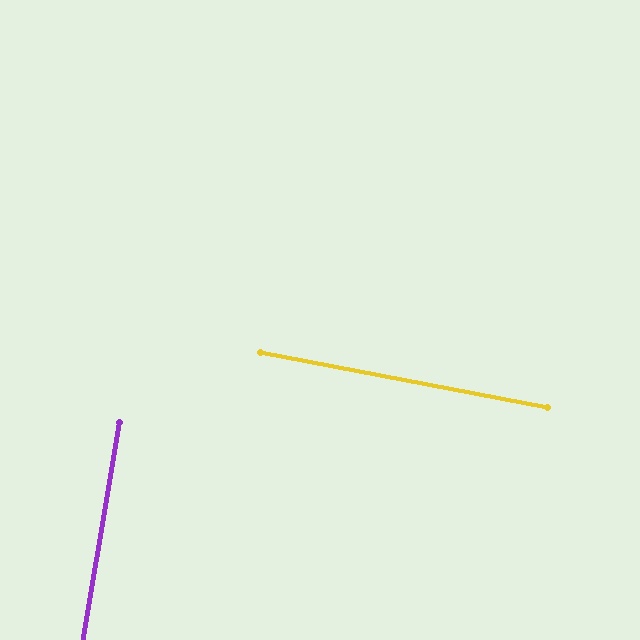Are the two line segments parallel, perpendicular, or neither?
Perpendicular — they meet at approximately 89°.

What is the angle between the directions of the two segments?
Approximately 89 degrees.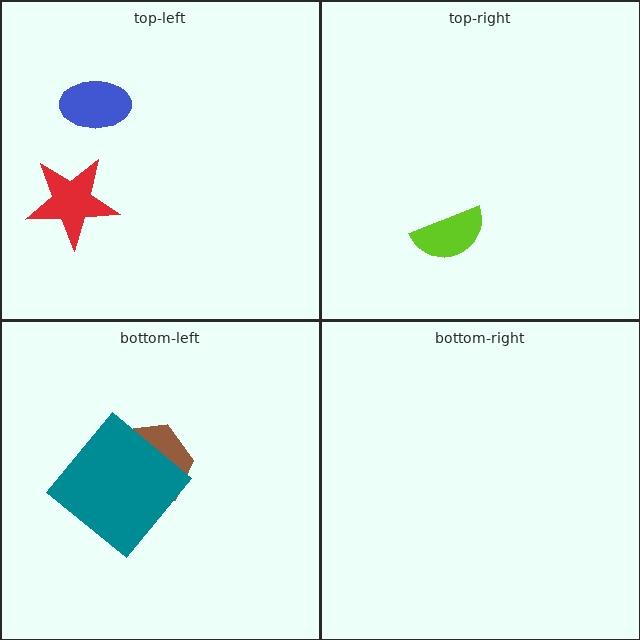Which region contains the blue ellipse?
The top-left region.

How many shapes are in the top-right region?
1.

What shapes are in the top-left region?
The blue ellipse, the red star.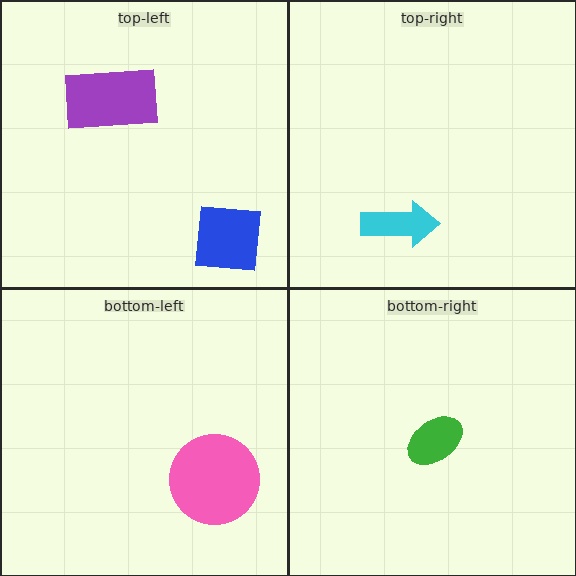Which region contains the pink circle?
The bottom-left region.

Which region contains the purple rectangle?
The top-left region.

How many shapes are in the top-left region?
2.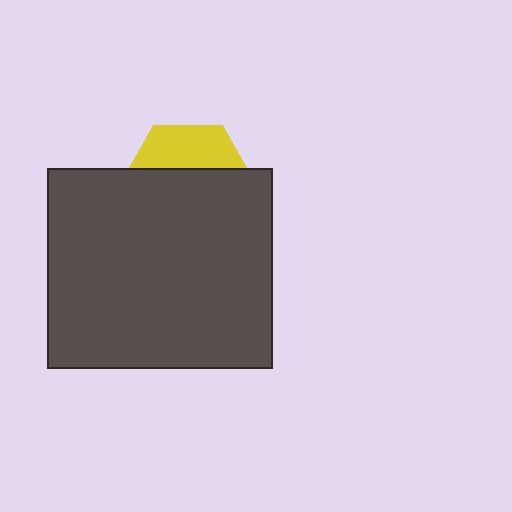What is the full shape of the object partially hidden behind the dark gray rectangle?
The partially hidden object is a yellow hexagon.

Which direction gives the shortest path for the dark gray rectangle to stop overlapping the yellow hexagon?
Moving down gives the shortest separation.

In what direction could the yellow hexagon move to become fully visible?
The yellow hexagon could move up. That would shift it out from behind the dark gray rectangle entirely.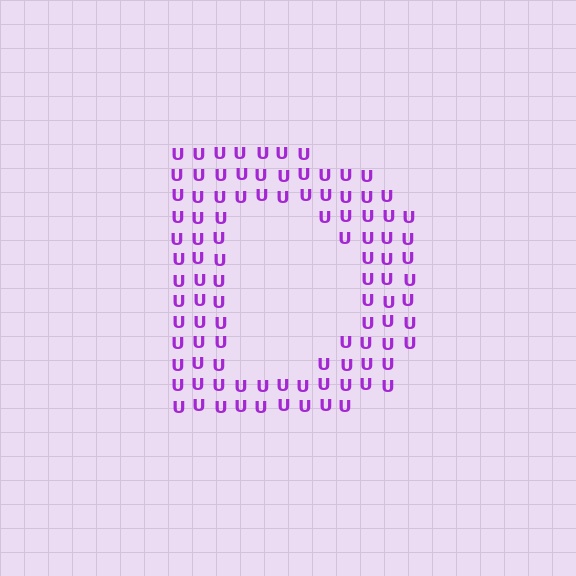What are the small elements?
The small elements are letter U's.